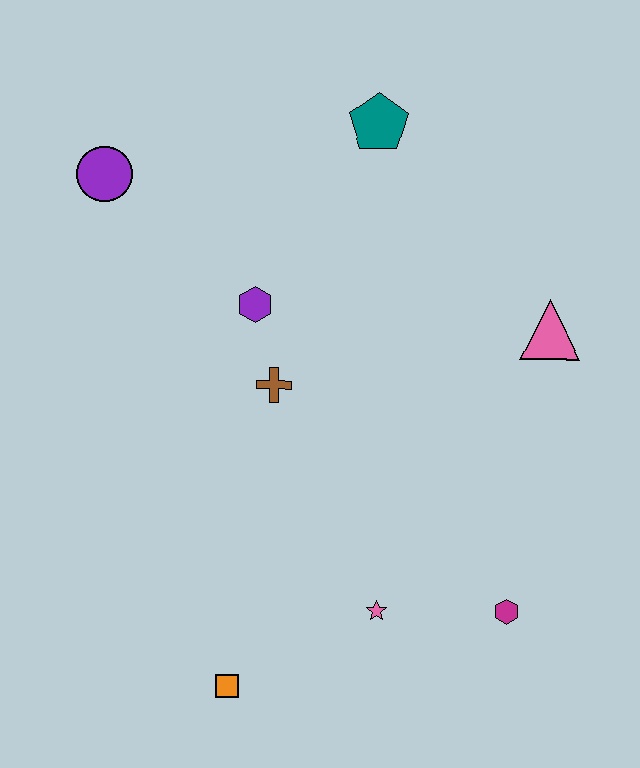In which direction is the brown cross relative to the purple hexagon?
The brown cross is below the purple hexagon.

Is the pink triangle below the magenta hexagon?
No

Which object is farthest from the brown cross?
The magenta hexagon is farthest from the brown cross.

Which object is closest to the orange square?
The pink star is closest to the orange square.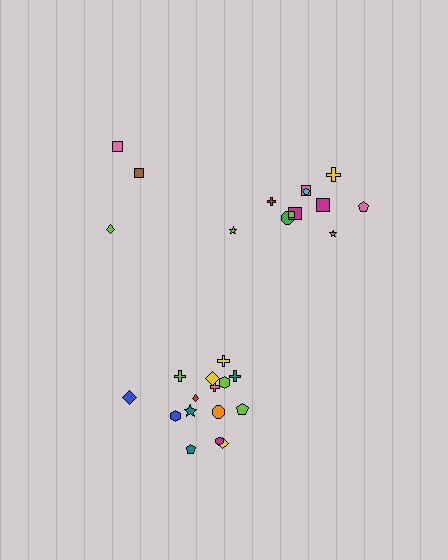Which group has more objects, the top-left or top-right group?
The top-right group.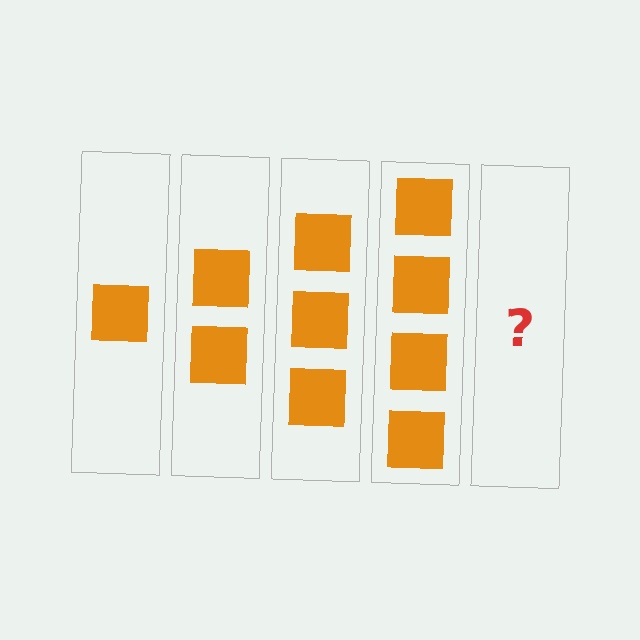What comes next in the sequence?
The next element should be 5 squares.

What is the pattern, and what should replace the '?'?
The pattern is that each step adds one more square. The '?' should be 5 squares.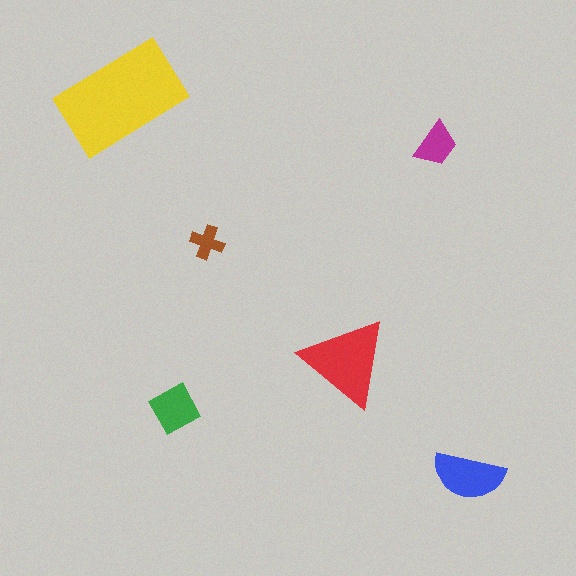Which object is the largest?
The yellow rectangle.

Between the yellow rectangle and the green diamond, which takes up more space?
The yellow rectangle.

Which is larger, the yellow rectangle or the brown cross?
The yellow rectangle.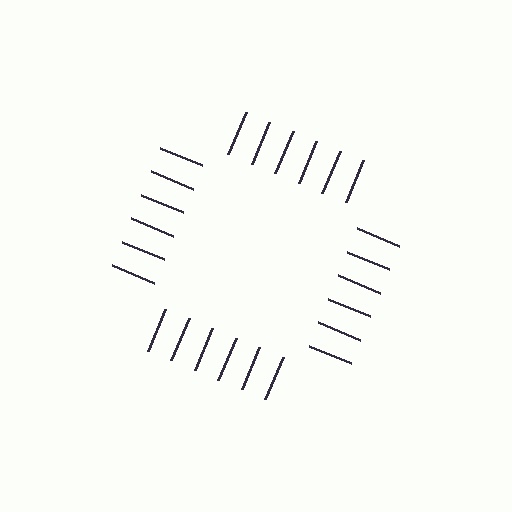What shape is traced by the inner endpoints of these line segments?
An illusory square — the line segments terminate on its edges but no continuous stroke is drawn.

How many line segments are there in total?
24 — 6 along each of the 4 edges.